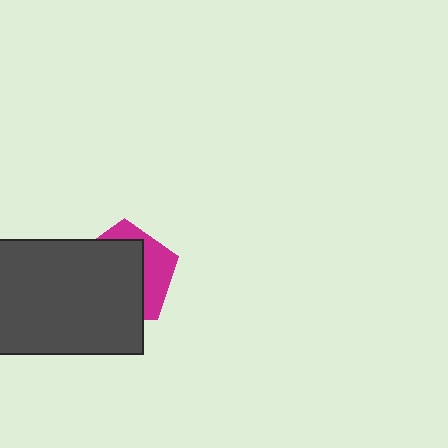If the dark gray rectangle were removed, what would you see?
You would see the complete magenta pentagon.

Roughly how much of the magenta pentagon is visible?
A small part of it is visible (roughly 35%).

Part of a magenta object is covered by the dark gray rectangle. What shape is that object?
It is a pentagon.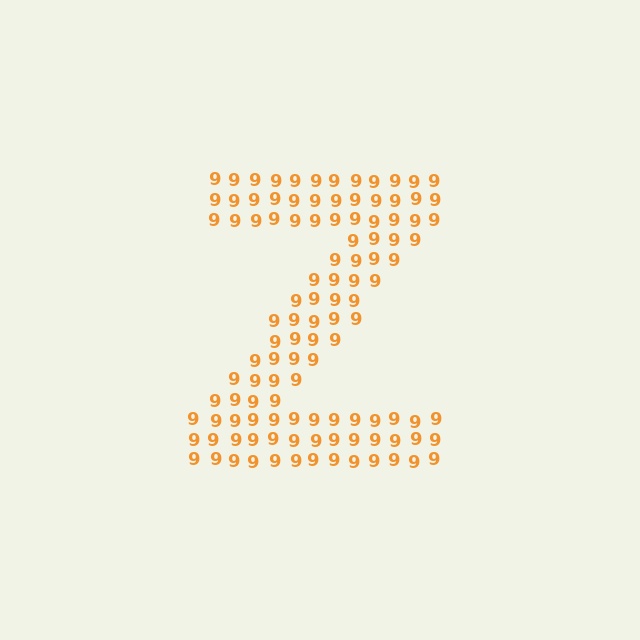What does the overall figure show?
The overall figure shows the letter Z.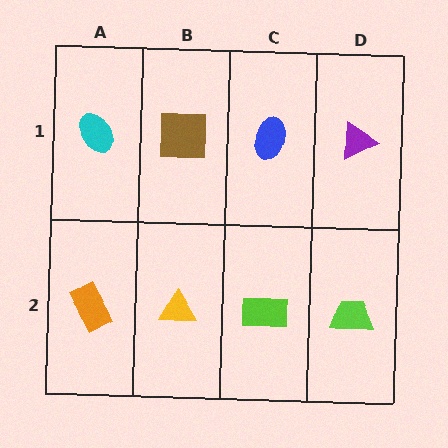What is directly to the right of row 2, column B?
A lime rectangle.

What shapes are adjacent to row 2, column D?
A purple triangle (row 1, column D), a lime rectangle (row 2, column C).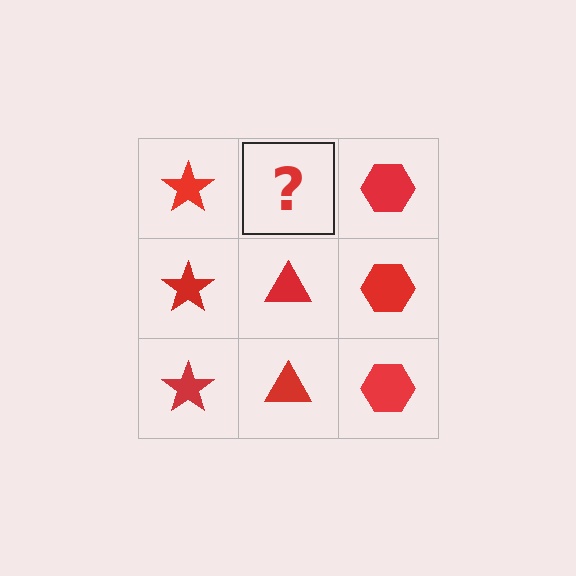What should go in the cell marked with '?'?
The missing cell should contain a red triangle.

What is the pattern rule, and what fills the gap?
The rule is that each column has a consistent shape. The gap should be filled with a red triangle.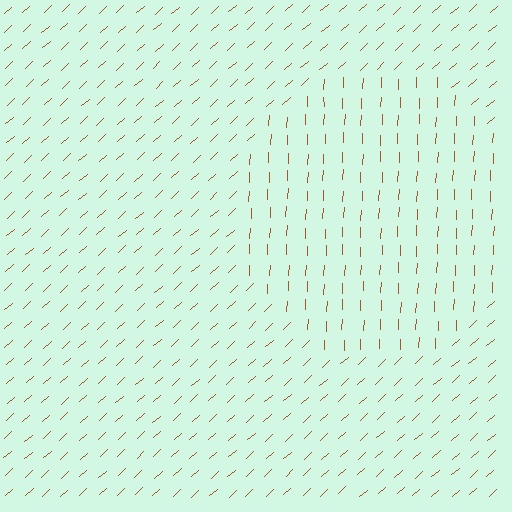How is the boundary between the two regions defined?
The boundary is defined purely by a change in line orientation (approximately 45 degrees difference). All lines are the same color and thickness.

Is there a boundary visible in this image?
Yes, there is a texture boundary formed by a change in line orientation.